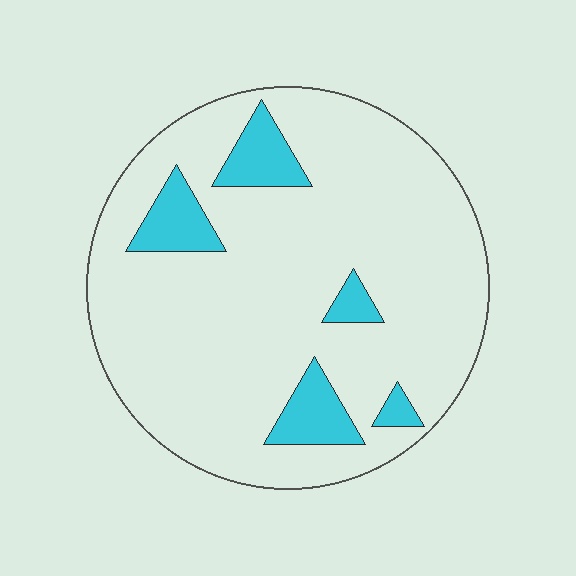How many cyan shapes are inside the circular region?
5.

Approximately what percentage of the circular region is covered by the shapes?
Approximately 15%.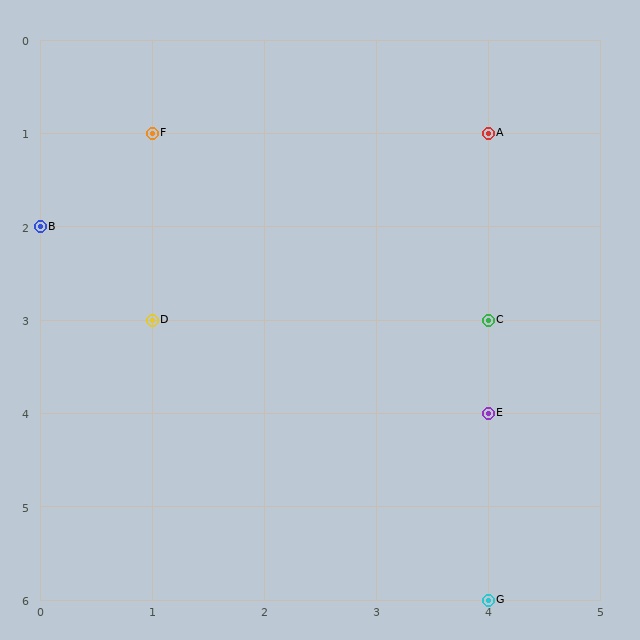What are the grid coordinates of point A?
Point A is at grid coordinates (4, 1).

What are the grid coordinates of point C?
Point C is at grid coordinates (4, 3).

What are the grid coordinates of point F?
Point F is at grid coordinates (1, 1).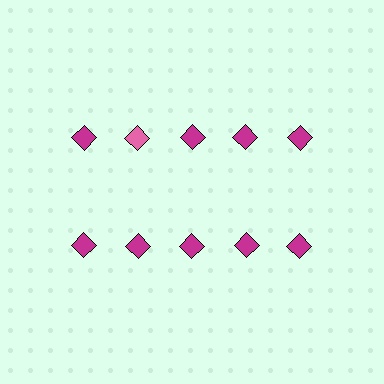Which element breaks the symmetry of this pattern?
The pink diamond in the top row, second from left column breaks the symmetry. All other shapes are magenta diamonds.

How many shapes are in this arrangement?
There are 10 shapes arranged in a grid pattern.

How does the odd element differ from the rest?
It has a different color: pink instead of magenta.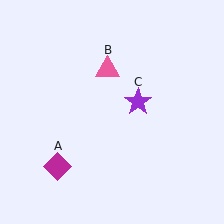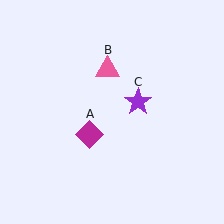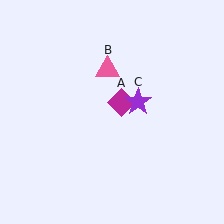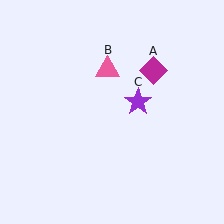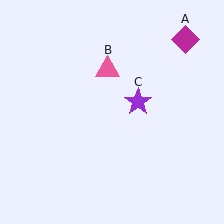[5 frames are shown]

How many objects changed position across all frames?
1 object changed position: magenta diamond (object A).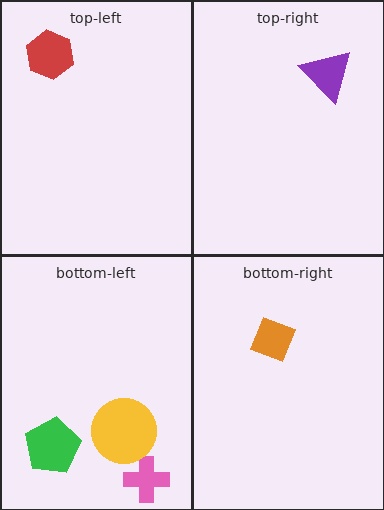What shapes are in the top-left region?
The red hexagon.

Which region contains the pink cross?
The bottom-left region.